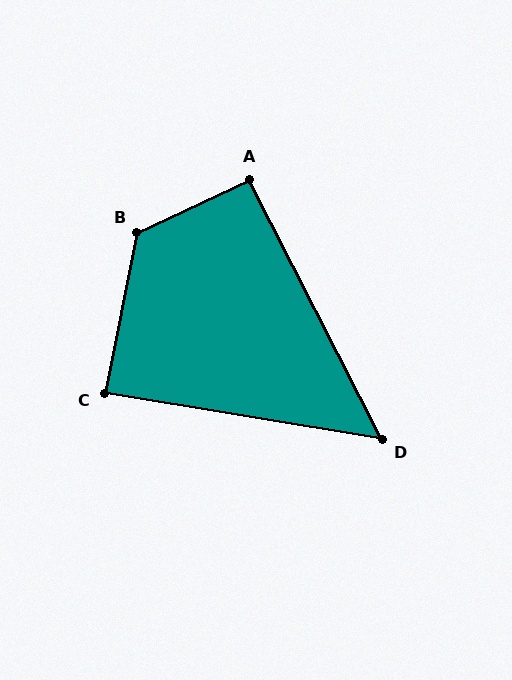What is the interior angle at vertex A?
Approximately 92 degrees (approximately right).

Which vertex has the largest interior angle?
B, at approximately 126 degrees.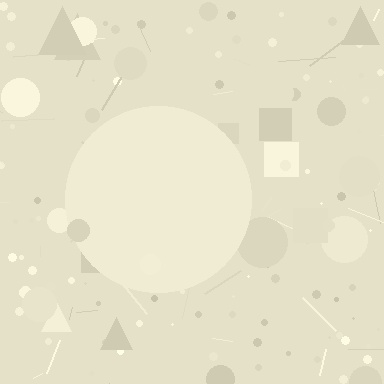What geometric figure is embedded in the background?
A circle is embedded in the background.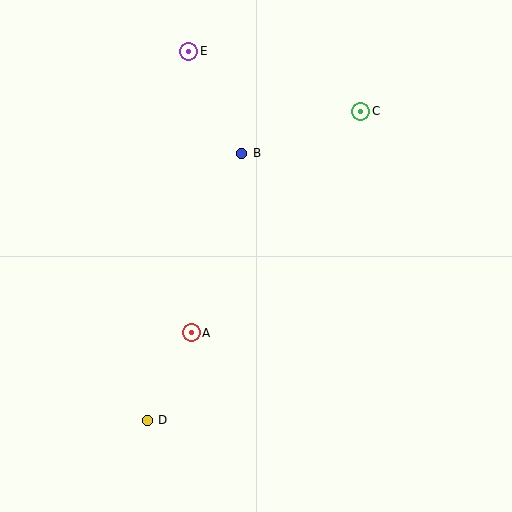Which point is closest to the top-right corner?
Point C is closest to the top-right corner.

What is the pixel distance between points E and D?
The distance between E and D is 371 pixels.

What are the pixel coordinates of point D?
Point D is at (147, 420).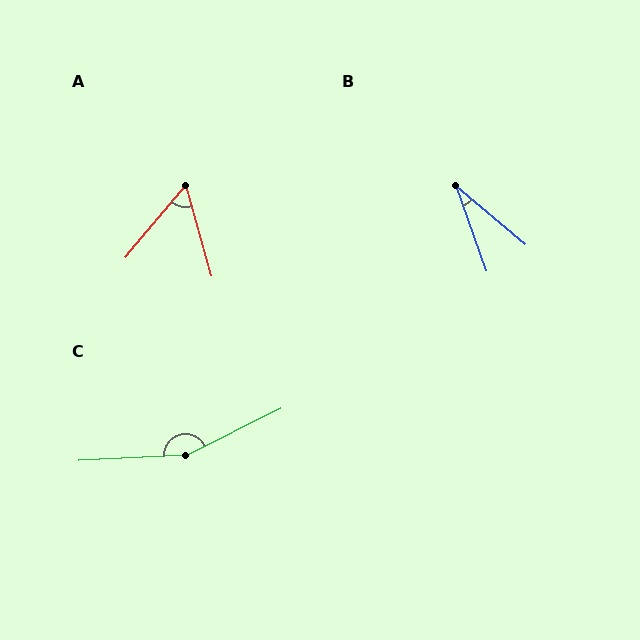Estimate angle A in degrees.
Approximately 56 degrees.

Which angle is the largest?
C, at approximately 156 degrees.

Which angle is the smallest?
B, at approximately 30 degrees.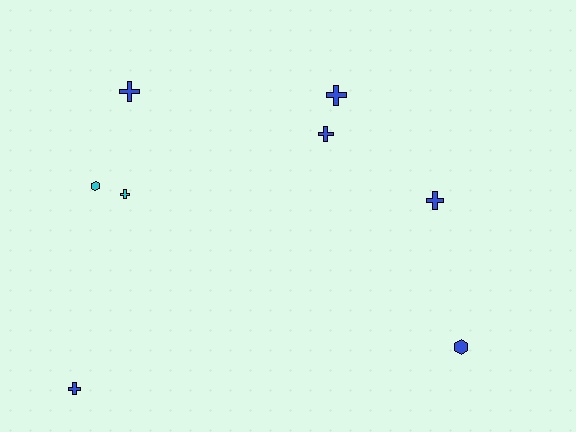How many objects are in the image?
There are 8 objects.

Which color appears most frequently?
Blue, with 6 objects.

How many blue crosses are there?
There are 5 blue crosses.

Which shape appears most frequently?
Cross, with 6 objects.